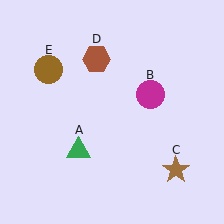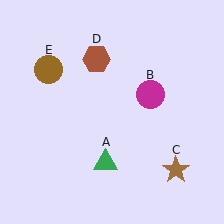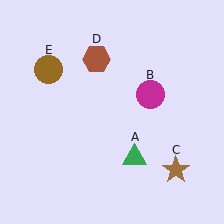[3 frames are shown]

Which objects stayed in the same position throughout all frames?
Magenta circle (object B) and brown star (object C) and brown hexagon (object D) and brown circle (object E) remained stationary.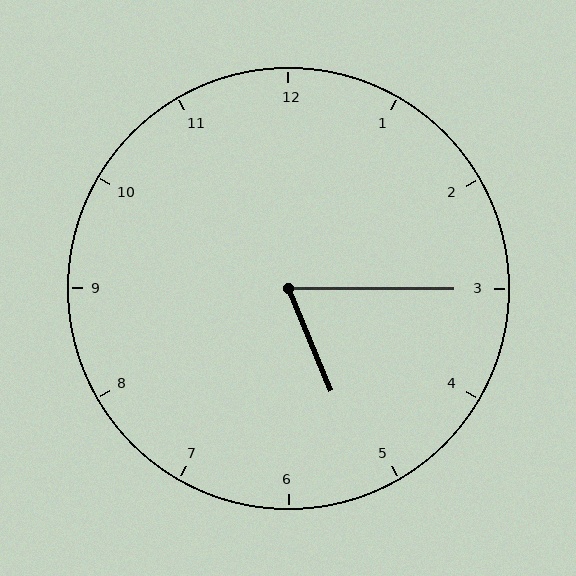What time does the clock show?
5:15.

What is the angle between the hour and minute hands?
Approximately 68 degrees.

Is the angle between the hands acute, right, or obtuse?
It is acute.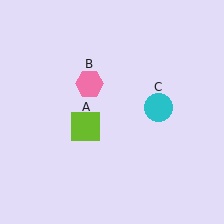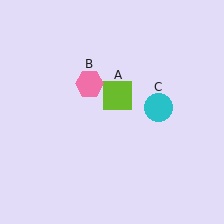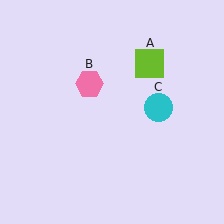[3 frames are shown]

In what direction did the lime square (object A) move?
The lime square (object A) moved up and to the right.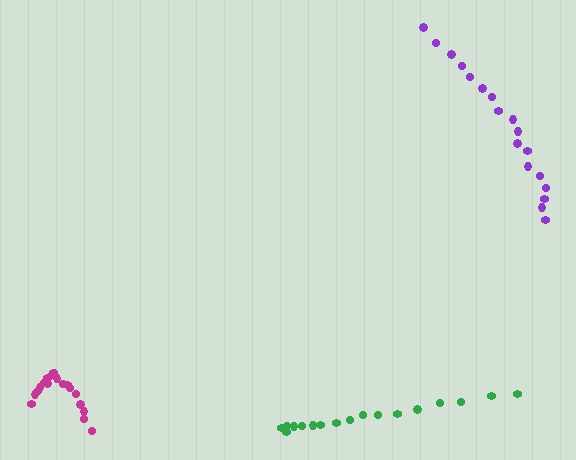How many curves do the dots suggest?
There are 3 distinct paths.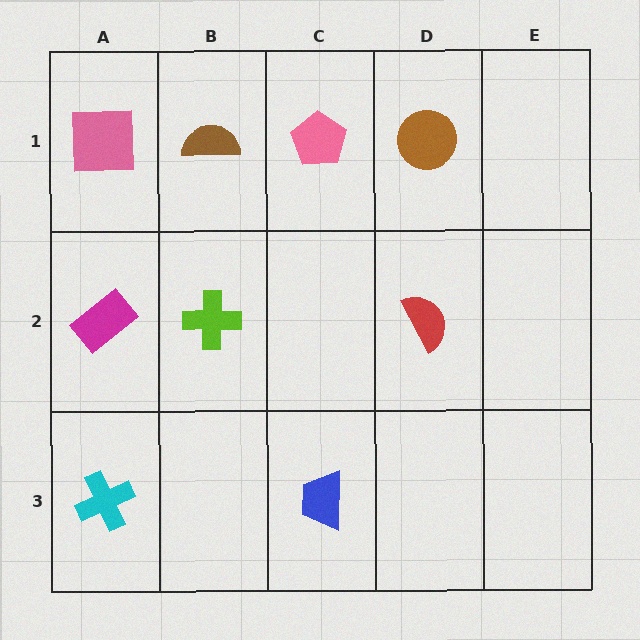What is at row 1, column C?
A pink pentagon.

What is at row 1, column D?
A brown circle.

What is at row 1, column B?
A brown semicircle.